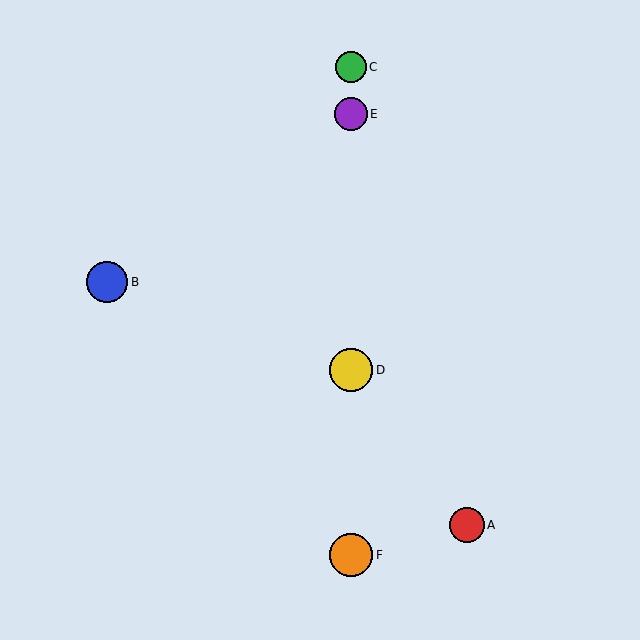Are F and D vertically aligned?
Yes, both are at x≈351.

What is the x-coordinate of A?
Object A is at x≈467.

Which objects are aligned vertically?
Objects C, D, E, F are aligned vertically.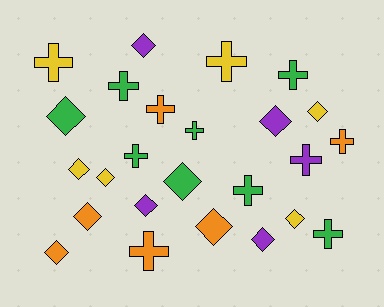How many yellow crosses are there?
There are 2 yellow crosses.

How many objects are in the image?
There are 25 objects.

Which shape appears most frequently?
Diamond, with 13 objects.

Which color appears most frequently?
Green, with 8 objects.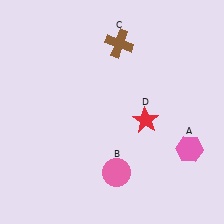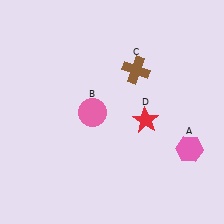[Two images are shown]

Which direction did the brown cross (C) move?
The brown cross (C) moved down.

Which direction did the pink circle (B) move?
The pink circle (B) moved up.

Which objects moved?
The objects that moved are: the pink circle (B), the brown cross (C).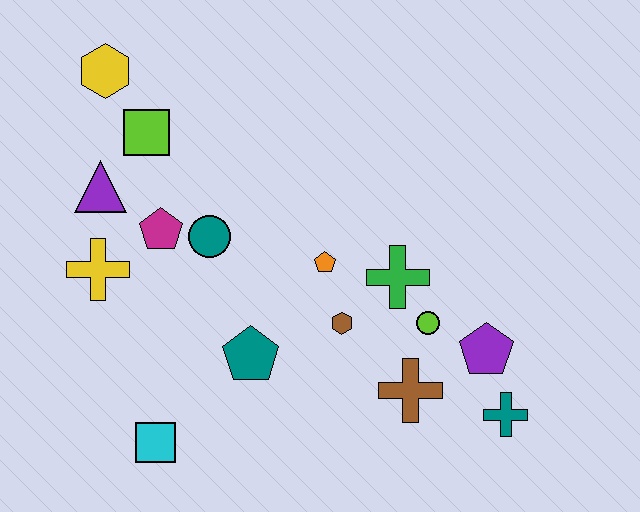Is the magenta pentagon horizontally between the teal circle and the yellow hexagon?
Yes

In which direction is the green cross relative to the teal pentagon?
The green cross is to the right of the teal pentagon.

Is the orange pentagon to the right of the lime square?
Yes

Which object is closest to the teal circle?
The magenta pentagon is closest to the teal circle.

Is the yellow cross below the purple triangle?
Yes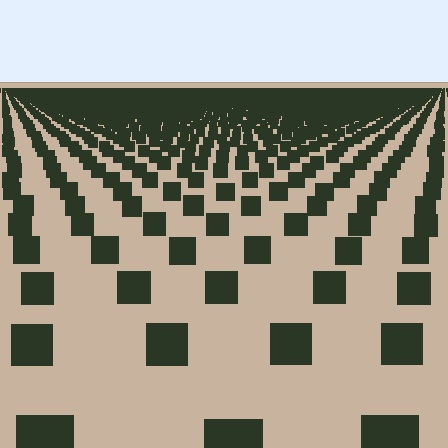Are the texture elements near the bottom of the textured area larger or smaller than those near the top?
Larger. Near the bottom, elements are closer to the viewer and appear at a bigger on-screen size.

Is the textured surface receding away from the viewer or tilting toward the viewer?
The surface is receding away from the viewer. Texture elements get smaller and denser toward the top.